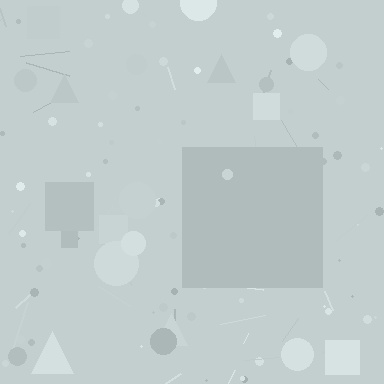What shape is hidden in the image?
A square is hidden in the image.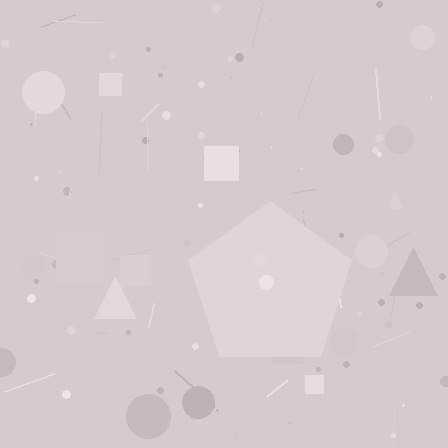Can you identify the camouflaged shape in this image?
The camouflaged shape is a pentagon.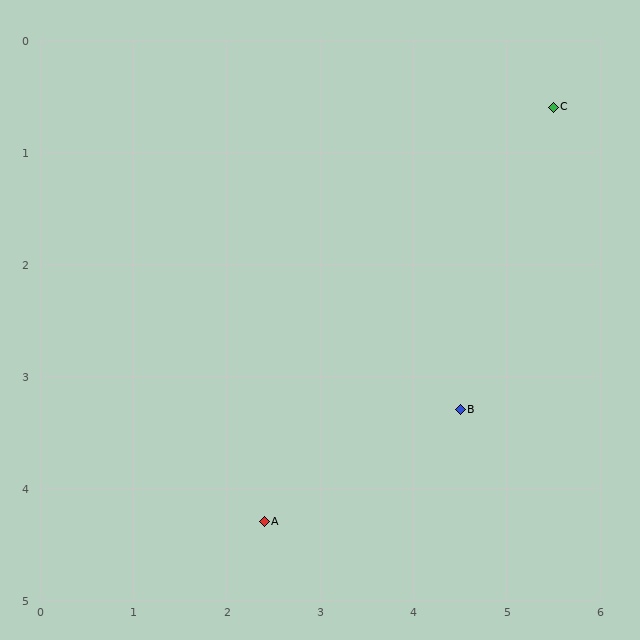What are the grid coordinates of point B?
Point B is at approximately (4.5, 3.3).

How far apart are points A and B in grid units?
Points A and B are about 2.3 grid units apart.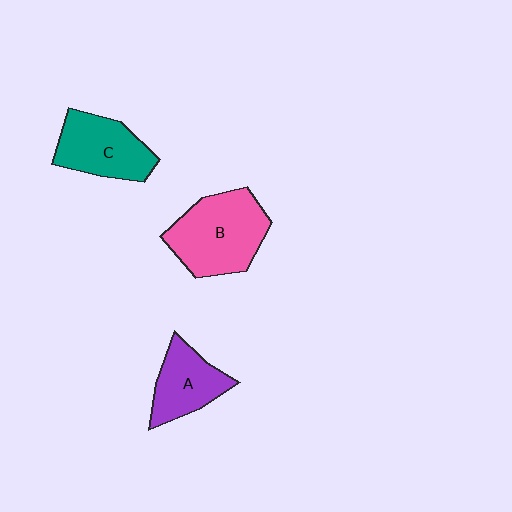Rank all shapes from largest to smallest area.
From largest to smallest: B (pink), C (teal), A (purple).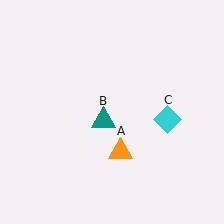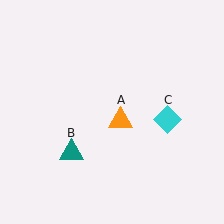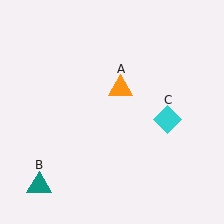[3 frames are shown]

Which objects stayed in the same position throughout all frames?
Cyan diamond (object C) remained stationary.